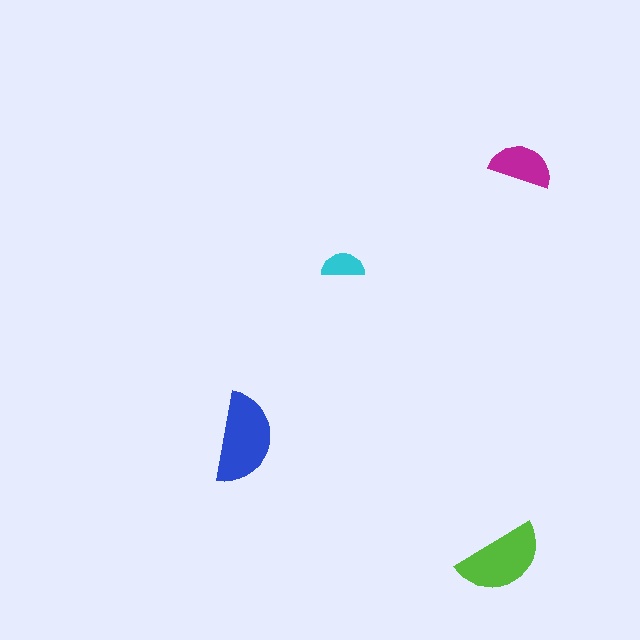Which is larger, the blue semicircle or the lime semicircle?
The blue one.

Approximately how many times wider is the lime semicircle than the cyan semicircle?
About 2 times wider.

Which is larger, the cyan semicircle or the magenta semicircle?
The magenta one.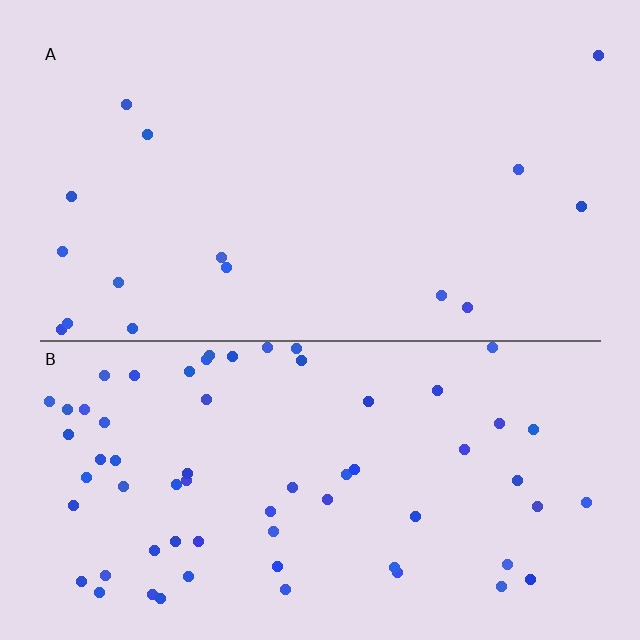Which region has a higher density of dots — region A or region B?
B (the bottom).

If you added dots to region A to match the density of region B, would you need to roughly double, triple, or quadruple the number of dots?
Approximately quadruple.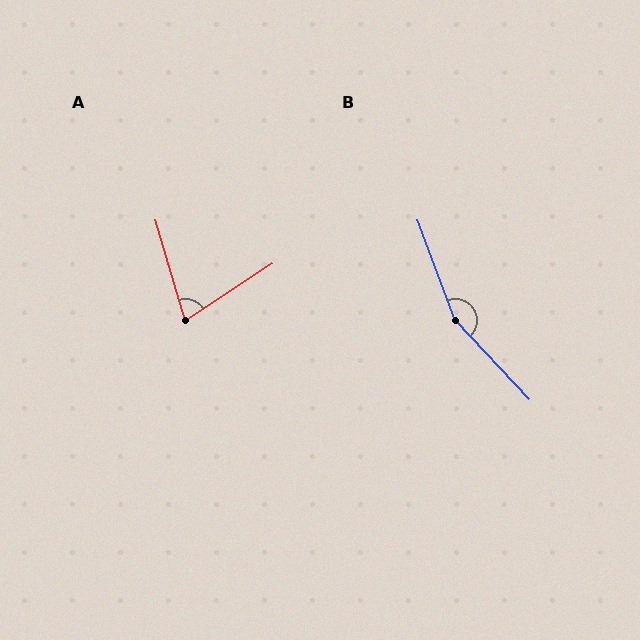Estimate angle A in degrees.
Approximately 73 degrees.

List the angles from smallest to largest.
A (73°), B (157°).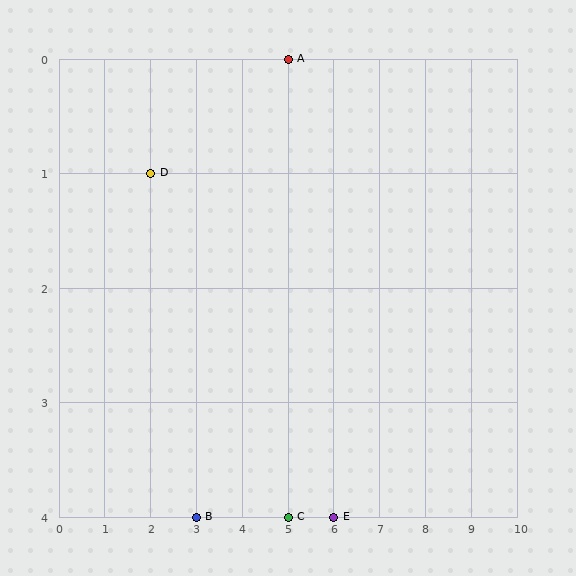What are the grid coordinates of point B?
Point B is at grid coordinates (3, 4).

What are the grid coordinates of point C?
Point C is at grid coordinates (5, 4).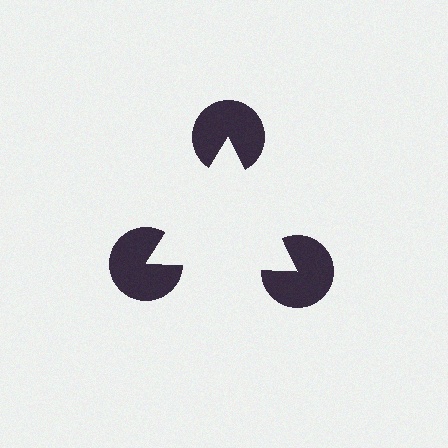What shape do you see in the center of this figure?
An illusory triangle — its edges are inferred from the aligned wedge cuts in the pac-man discs, not physically drawn.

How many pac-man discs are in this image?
There are 3 — one at each vertex of the illusory triangle.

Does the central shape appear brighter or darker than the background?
It typically appears slightly brighter than the background, even though no actual brightness change is drawn.